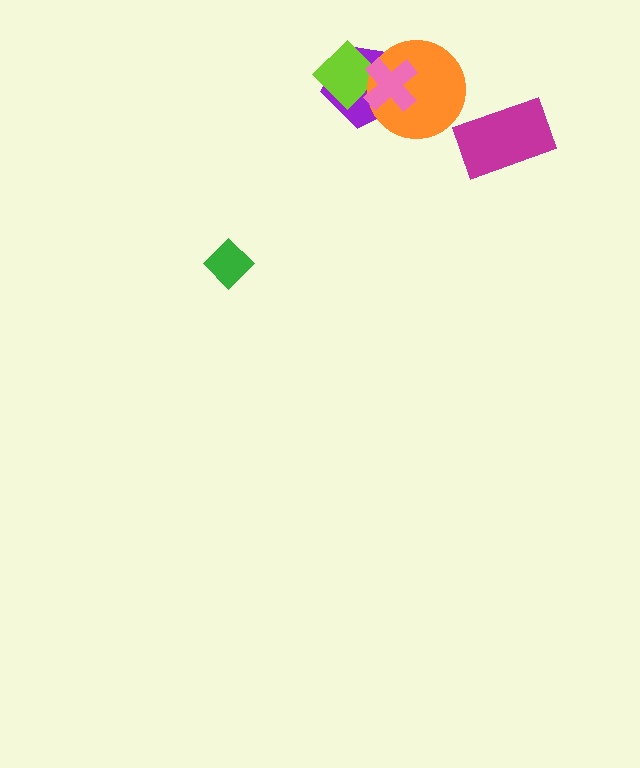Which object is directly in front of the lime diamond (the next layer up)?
The orange circle is directly in front of the lime diamond.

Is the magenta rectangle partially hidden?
No, no other shape covers it.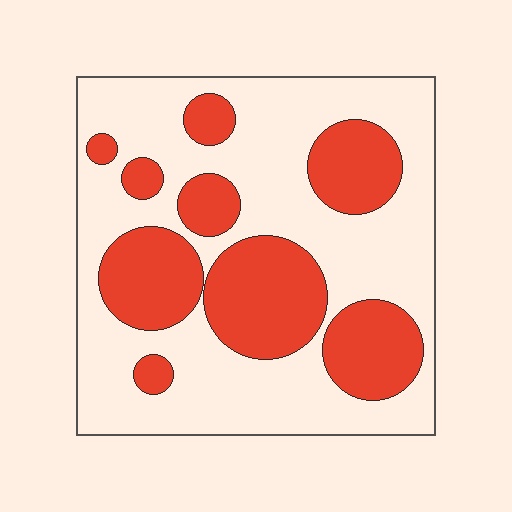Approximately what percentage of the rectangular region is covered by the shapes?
Approximately 35%.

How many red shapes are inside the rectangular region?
9.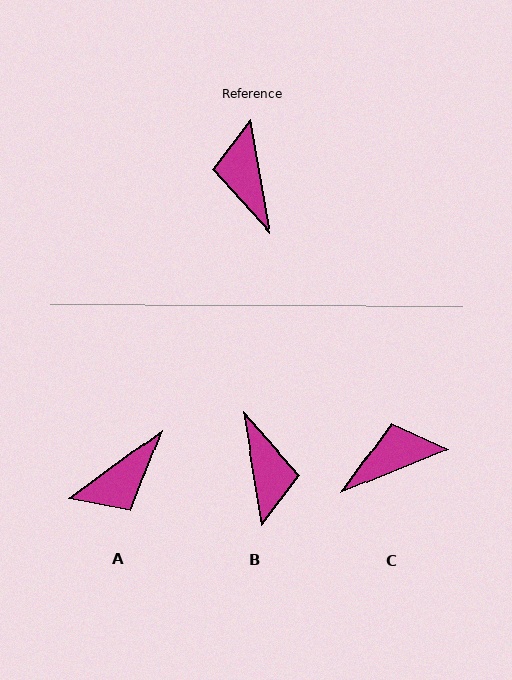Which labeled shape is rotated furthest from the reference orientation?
B, about 180 degrees away.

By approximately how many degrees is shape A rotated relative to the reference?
Approximately 117 degrees counter-clockwise.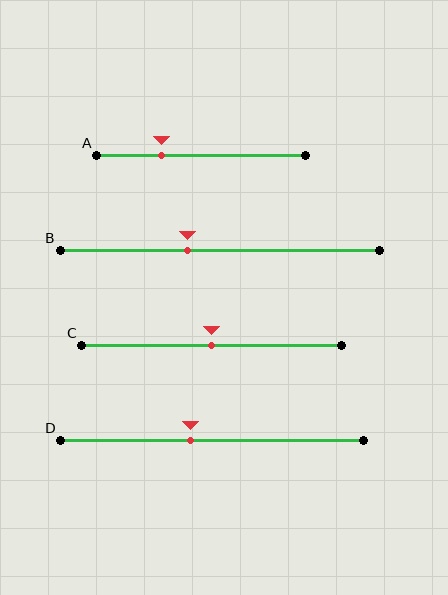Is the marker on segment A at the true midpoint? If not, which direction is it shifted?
No, the marker on segment A is shifted to the left by about 19% of the segment length.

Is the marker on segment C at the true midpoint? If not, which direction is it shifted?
Yes, the marker on segment C is at the true midpoint.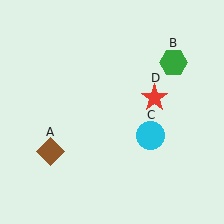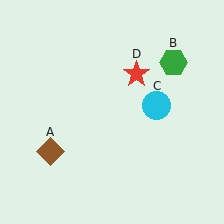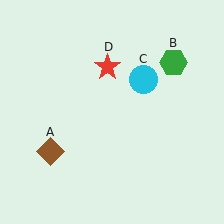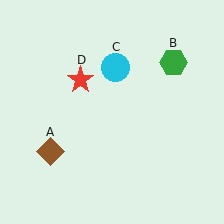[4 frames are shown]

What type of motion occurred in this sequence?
The cyan circle (object C), red star (object D) rotated counterclockwise around the center of the scene.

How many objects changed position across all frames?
2 objects changed position: cyan circle (object C), red star (object D).